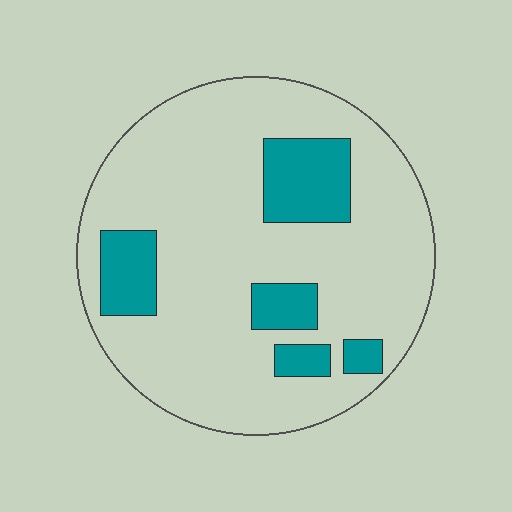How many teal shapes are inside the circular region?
5.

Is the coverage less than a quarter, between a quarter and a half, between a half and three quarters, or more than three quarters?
Less than a quarter.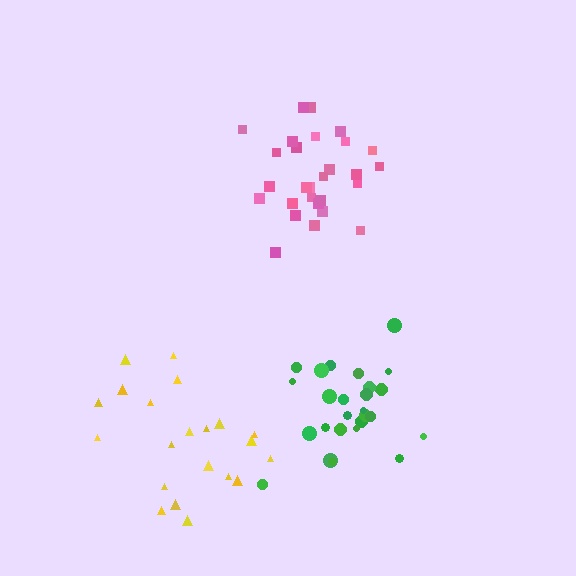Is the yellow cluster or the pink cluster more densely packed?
Pink.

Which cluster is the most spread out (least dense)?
Yellow.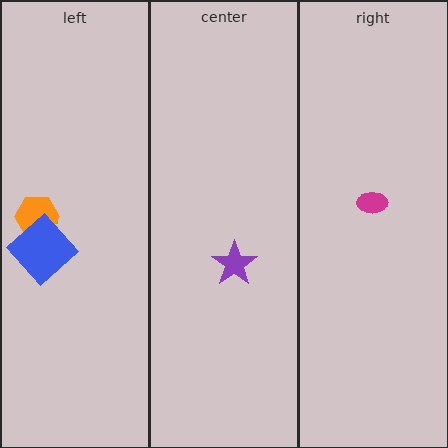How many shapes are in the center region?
1.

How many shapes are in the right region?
1.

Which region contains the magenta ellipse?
The right region.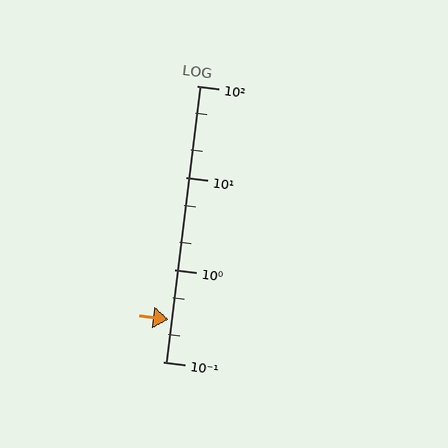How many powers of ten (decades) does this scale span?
The scale spans 3 decades, from 0.1 to 100.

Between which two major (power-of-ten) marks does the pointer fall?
The pointer is between 0.1 and 1.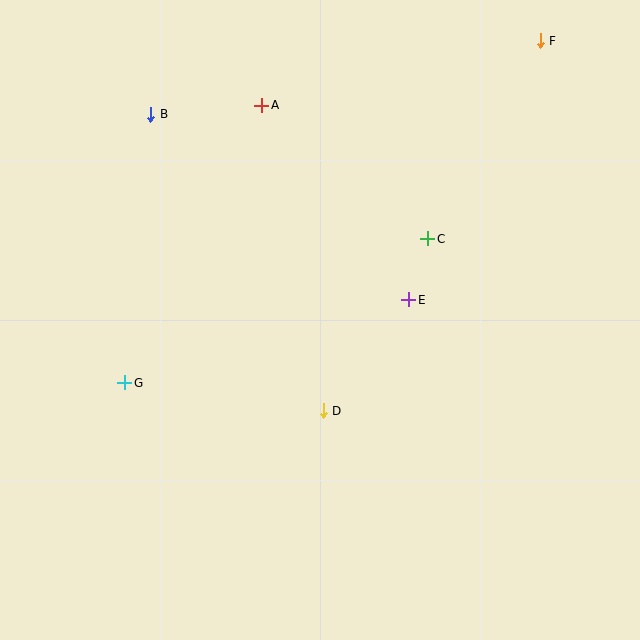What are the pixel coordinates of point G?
Point G is at (125, 383).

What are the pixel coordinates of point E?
Point E is at (409, 300).